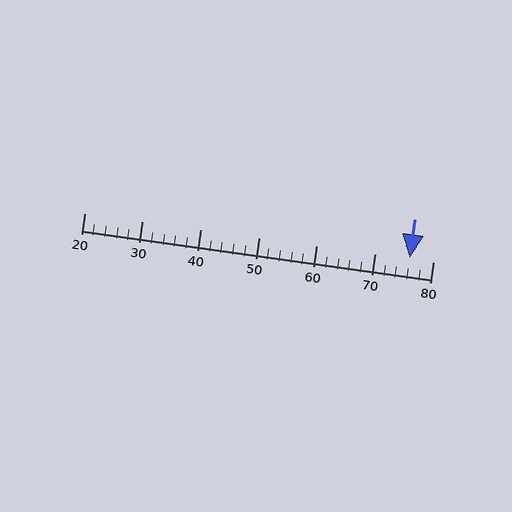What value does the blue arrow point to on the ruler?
The blue arrow points to approximately 76.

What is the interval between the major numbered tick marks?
The major tick marks are spaced 10 units apart.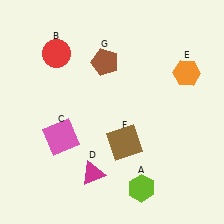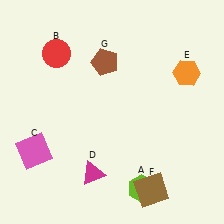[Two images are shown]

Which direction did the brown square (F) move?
The brown square (F) moved down.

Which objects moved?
The objects that moved are: the pink square (C), the brown square (F).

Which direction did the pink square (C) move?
The pink square (C) moved left.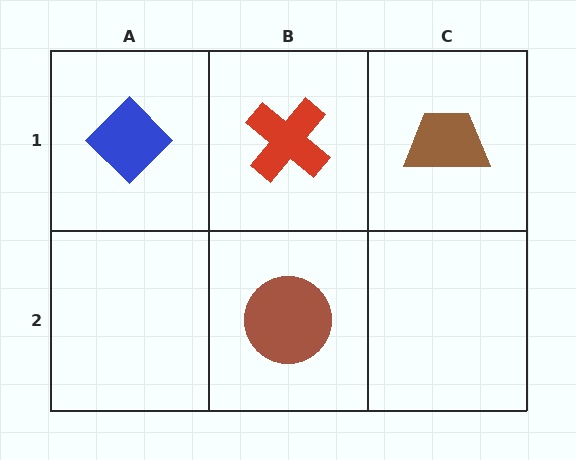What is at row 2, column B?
A brown circle.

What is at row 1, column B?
A red cross.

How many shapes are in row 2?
1 shape.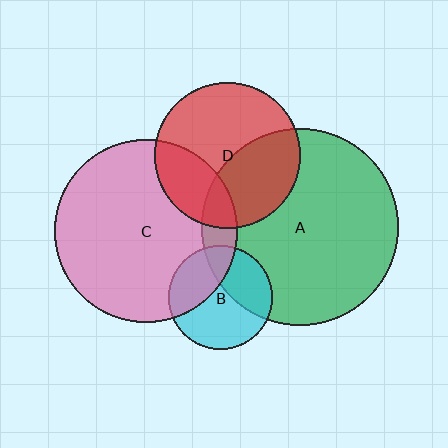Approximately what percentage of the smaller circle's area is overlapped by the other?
Approximately 25%.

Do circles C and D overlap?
Yes.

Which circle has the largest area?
Circle A (green).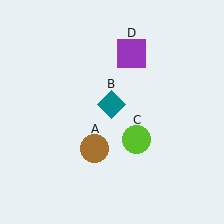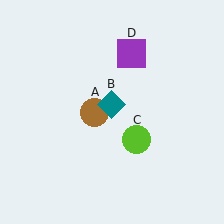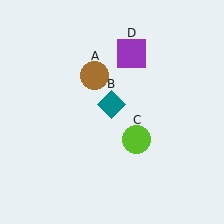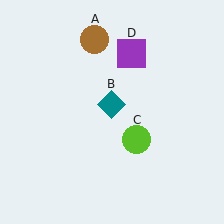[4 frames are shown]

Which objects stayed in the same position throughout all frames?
Teal diamond (object B) and lime circle (object C) and purple square (object D) remained stationary.